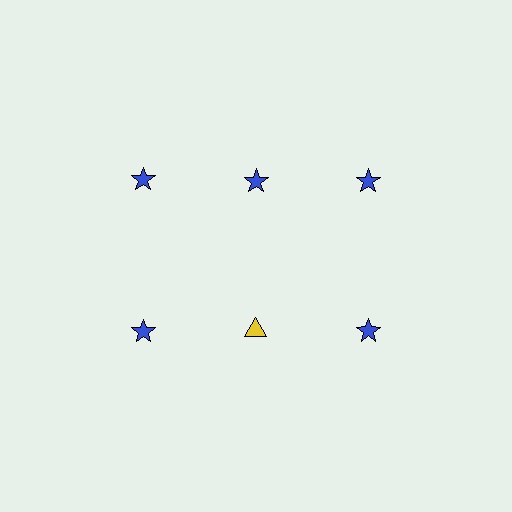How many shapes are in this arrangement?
There are 6 shapes arranged in a grid pattern.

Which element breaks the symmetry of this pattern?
The yellow triangle in the second row, second from left column breaks the symmetry. All other shapes are blue stars.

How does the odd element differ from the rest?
It differs in both color (yellow instead of blue) and shape (triangle instead of star).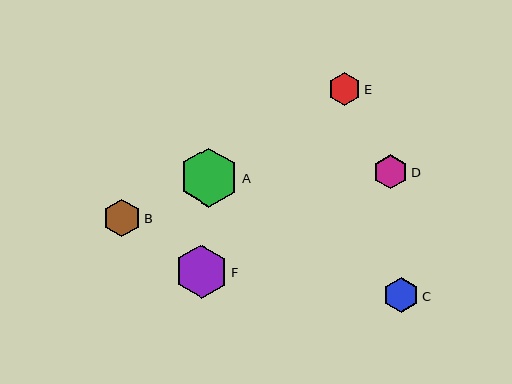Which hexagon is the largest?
Hexagon A is the largest with a size of approximately 60 pixels.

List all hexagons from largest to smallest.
From largest to smallest: A, F, B, C, D, E.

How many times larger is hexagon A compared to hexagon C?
Hexagon A is approximately 1.7 times the size of hexagon C.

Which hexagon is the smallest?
Hexagon E is the smallest with a size of approximately 33 pixels.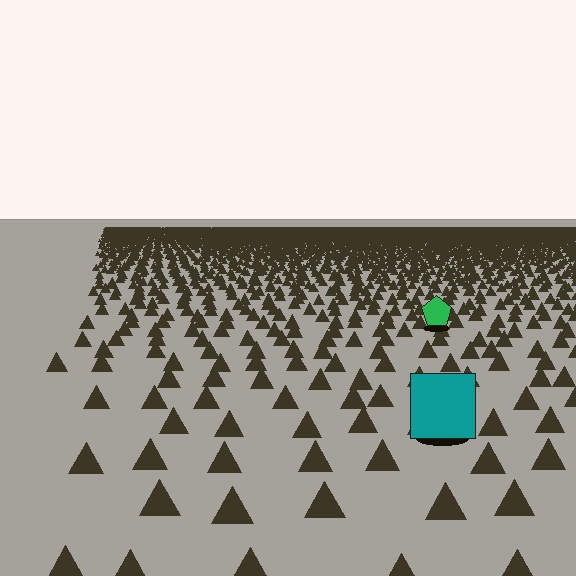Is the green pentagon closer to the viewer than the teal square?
No. The teal square is closer — you can tell from the texture gradient: the ground texture is coarser near it.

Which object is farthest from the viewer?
The green pentagon is farthest from the viewer. It appears smaller and the ground texture around it is denser.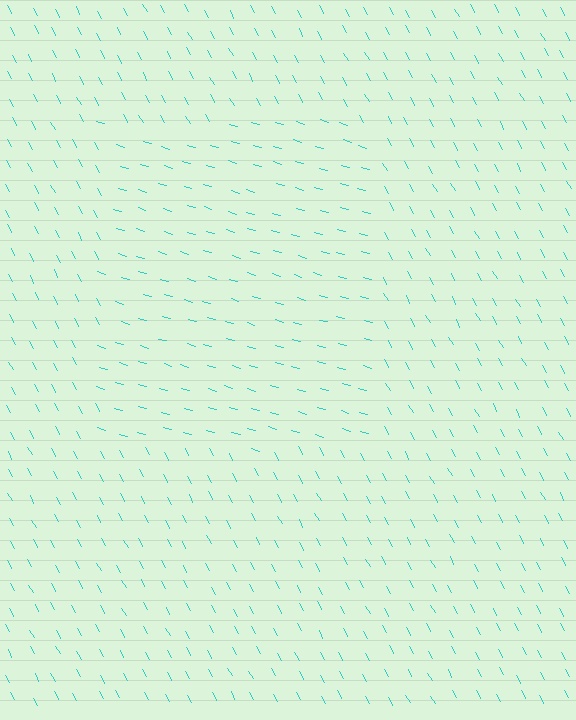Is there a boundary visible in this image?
Yes, there is a texture boundary formed by a change in line orientation.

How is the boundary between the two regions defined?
The boundary is defined purely by a change in line orientation (approximately 45 degrees difference). All lines are the same color and thickness.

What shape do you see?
I see a rectangle.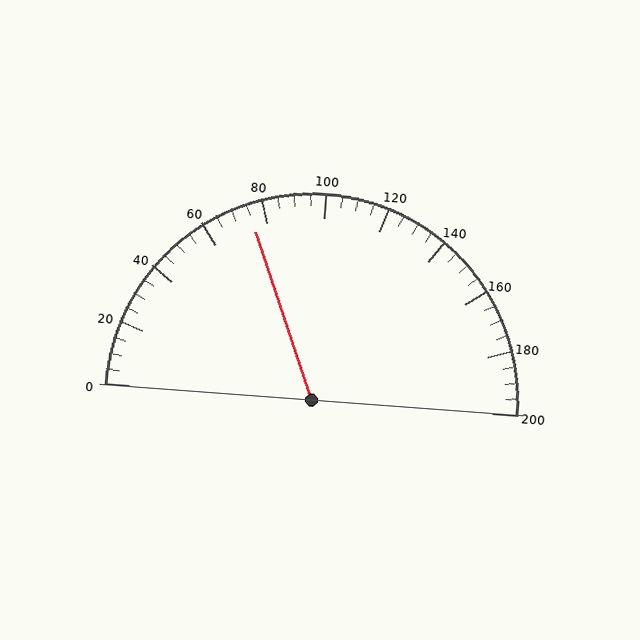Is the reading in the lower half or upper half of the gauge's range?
The reading is in the lower half of the range (0 to 200).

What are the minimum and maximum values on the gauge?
The gauge ranges from 0 to 200.